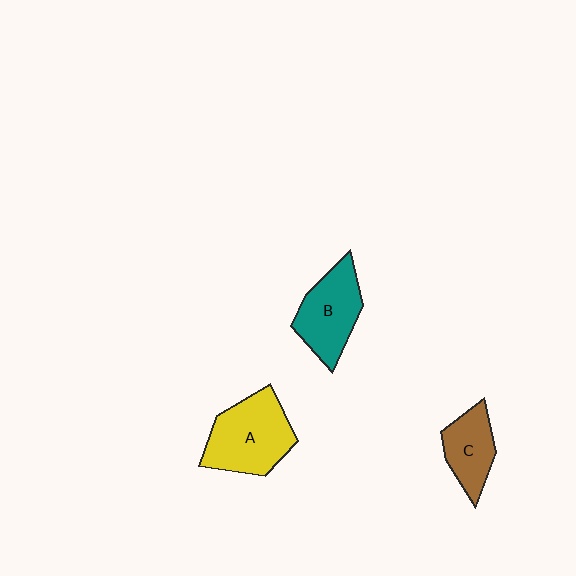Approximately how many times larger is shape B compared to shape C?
Approximately 1.4 times.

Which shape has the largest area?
Shape A (yellow).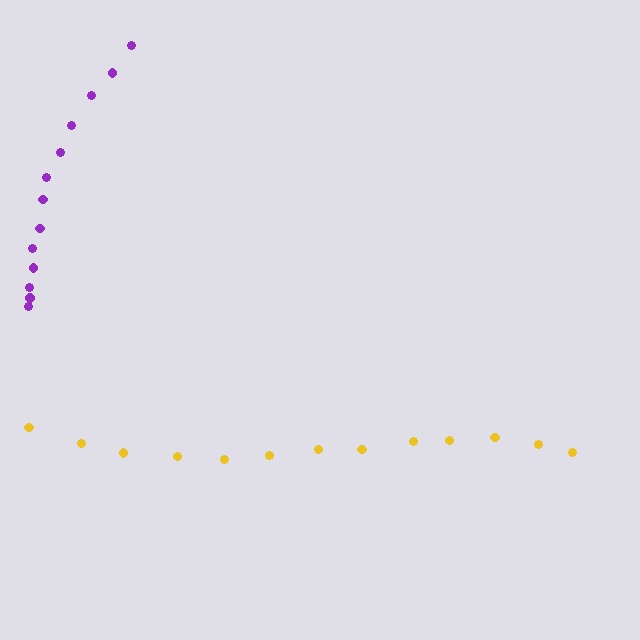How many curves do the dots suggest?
There are 2 distinct paths.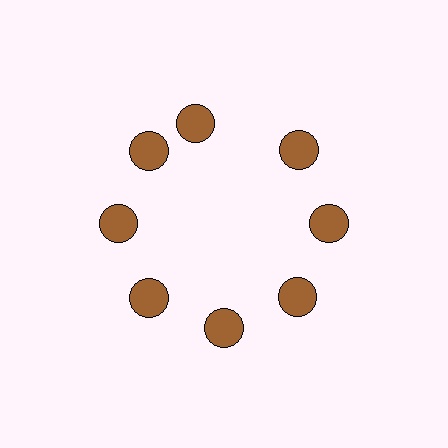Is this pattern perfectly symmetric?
No. The 8 brown circles are arranged in a ring, but one element near the 12 o'clock position is rotated out of alignment along the ring, breaking the 8-fold rotational symmetry.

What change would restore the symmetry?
The symmetry would be restored by rotating it back into even spacing with its neighbors so that all 8 circles sit at equal angles and equal distance from the center.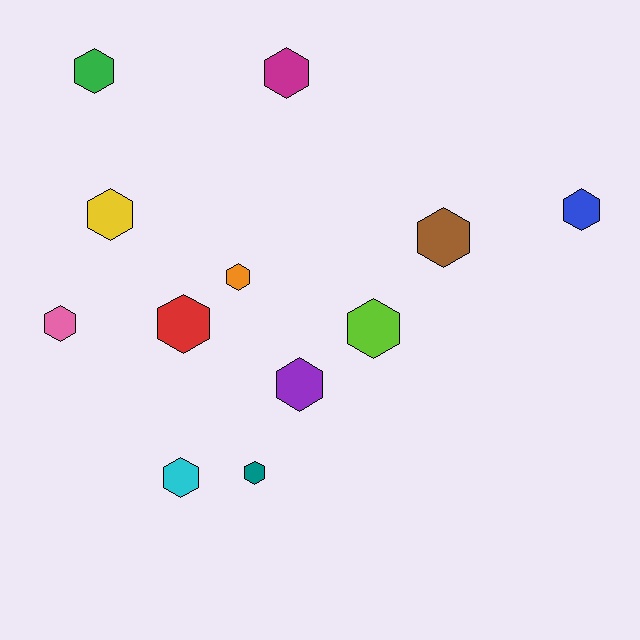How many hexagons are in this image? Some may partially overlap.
There are 12 hexagons.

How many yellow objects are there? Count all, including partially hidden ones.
There is 1 yellow object.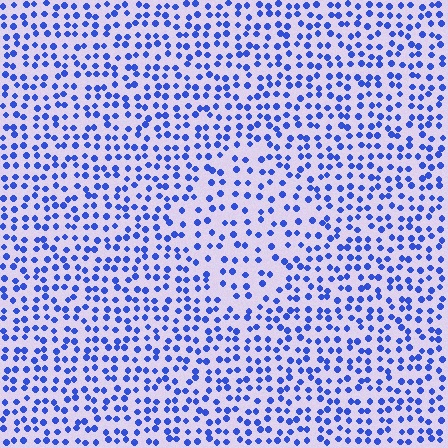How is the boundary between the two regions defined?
The boundary is defined by a change in element density (approximately 1.6x ratio). All elements are the same color, size, and shape.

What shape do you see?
I see a diamond.